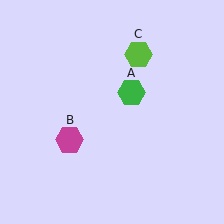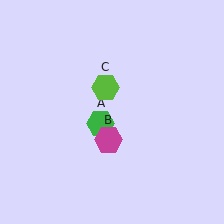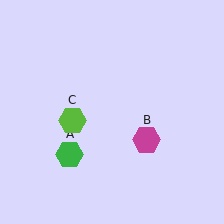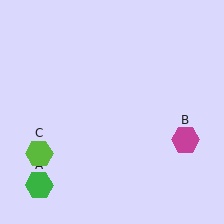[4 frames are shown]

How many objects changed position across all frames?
3 objects changed position: green hexagon (object A), magenta hexagon (object B), lime hexagon (object C).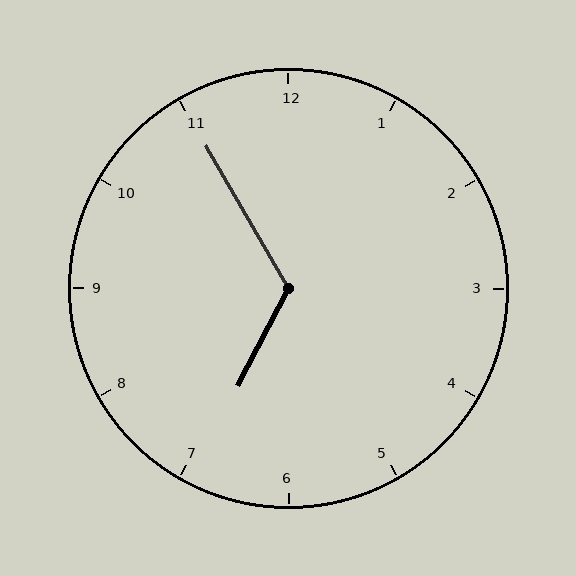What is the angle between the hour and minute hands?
Approximately 122 degrees.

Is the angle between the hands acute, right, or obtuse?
It is obtuse.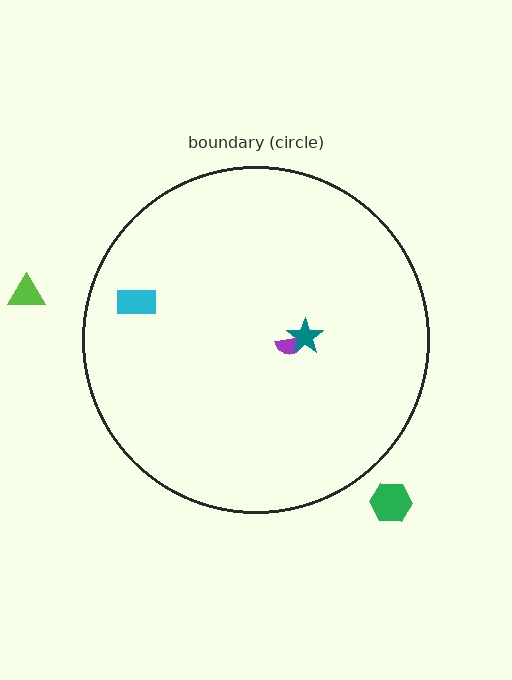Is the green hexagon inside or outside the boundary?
Outside.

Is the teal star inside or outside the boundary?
Inside.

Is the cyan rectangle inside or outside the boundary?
Inside.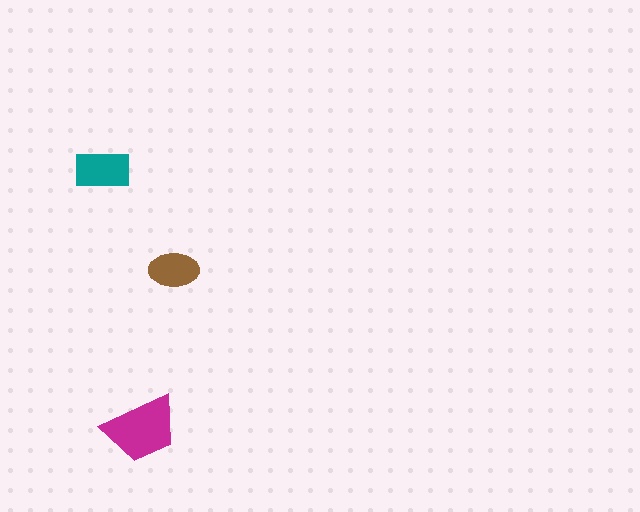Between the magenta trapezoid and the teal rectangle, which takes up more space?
The magenta trapezoid.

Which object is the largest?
The magenta trapezoid.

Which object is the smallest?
The brown ellipse.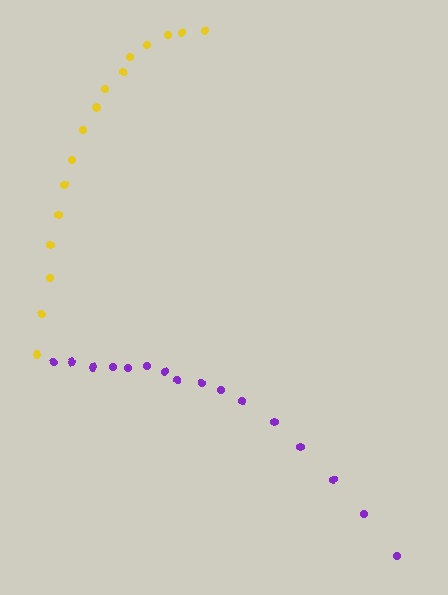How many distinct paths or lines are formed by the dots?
There are 2 distinct paths.